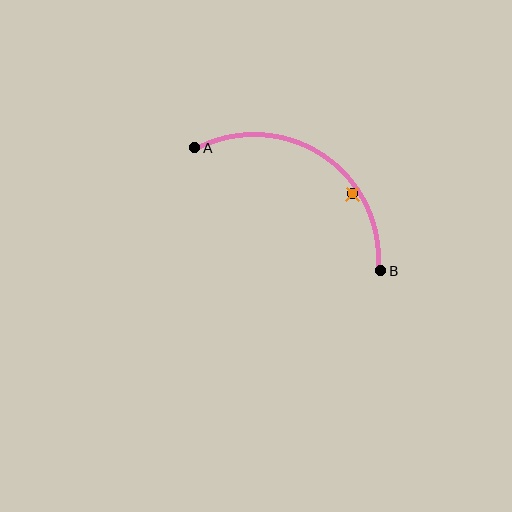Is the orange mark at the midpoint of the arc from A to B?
No — the orange mark does not lie on the arc at all. It sits slightly inside the curve.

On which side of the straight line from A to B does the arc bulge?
The arc bulges above the straight line connecting A and B.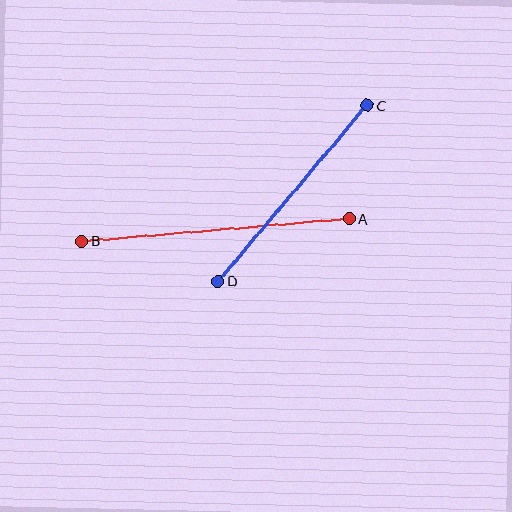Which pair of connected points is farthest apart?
Points A and B are farthest apart.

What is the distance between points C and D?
The distance is approximately 231 pixels.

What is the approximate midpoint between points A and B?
The midpoint is at approximately (215, 230) pixels.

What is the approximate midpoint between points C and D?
The midpoint is at approximately (293, 193) pixels.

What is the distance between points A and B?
The distance is approximately 268 pixels.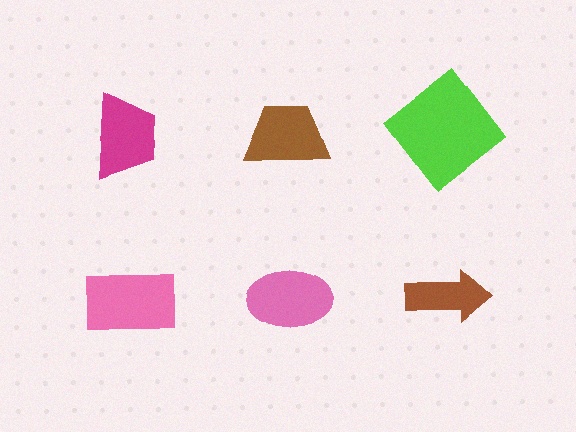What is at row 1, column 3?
A lime diamond.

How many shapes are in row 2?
3 shapes.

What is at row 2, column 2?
A pink ellipse.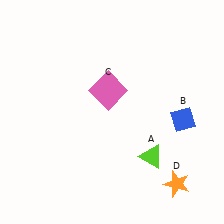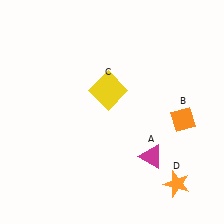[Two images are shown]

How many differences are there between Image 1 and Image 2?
There are 3 differences between the two images.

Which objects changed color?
A changed from lime to magenta. B changed from blue to orange. C changed from pink to yellow.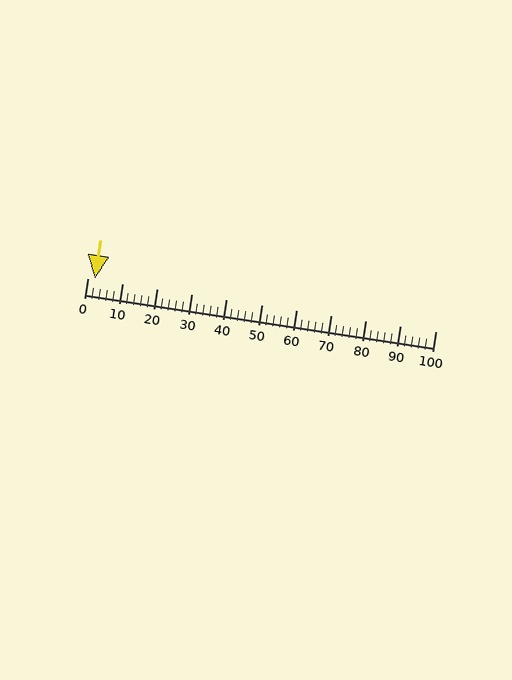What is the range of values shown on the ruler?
The ruler shows values from 0 to 100.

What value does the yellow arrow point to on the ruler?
The yellow arrow points to approximately 2.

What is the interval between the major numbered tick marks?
The major tick marks are spaced 10 units apart.